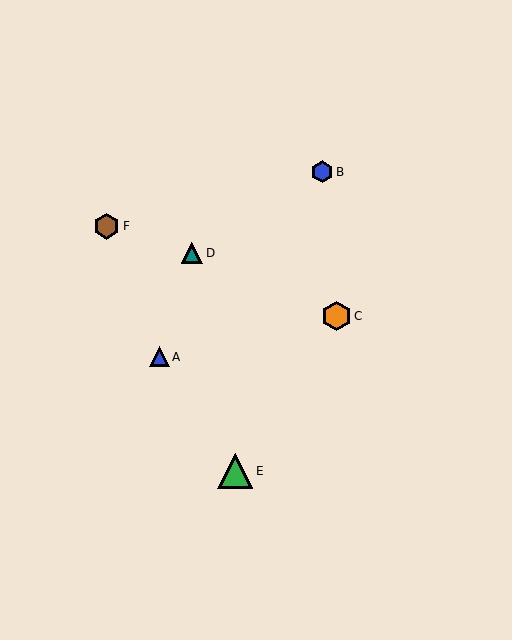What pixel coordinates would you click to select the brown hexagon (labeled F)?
Click at (107, 226) to select the brown hexagon F.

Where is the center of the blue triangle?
The center of the blue triangle is at (159, 357).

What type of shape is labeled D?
Shape D is a teal triangle.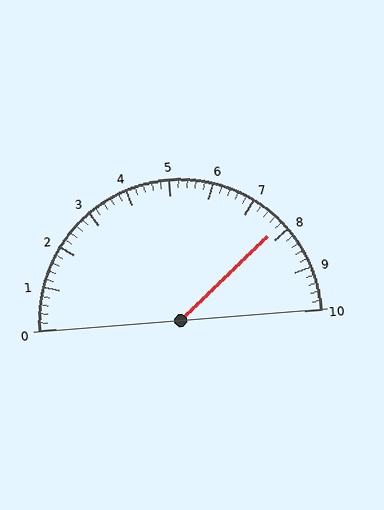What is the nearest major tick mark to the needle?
The nearest major tick mark is 8.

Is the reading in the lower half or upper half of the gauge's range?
The reading is in the upper half of the range (0 to 10).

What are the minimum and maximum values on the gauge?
The gauge ranges from 0 to 10.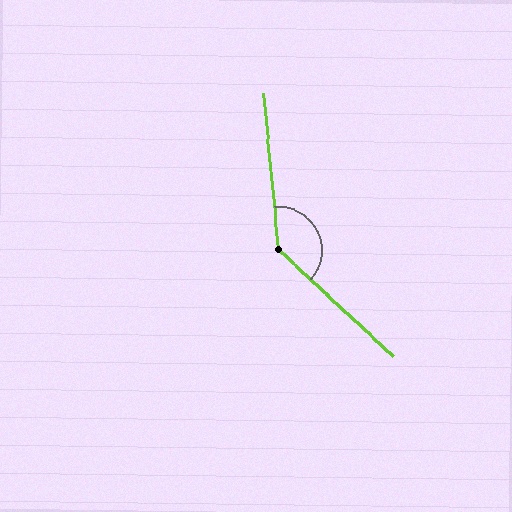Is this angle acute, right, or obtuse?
It is obtuse.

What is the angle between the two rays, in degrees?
Approximately 139 degrees.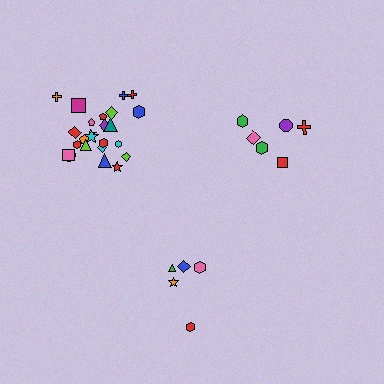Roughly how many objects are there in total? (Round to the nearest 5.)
Roughly 35 objects in total.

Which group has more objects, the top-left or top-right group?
The top-left group.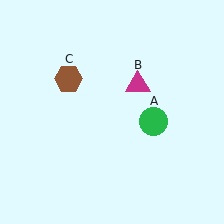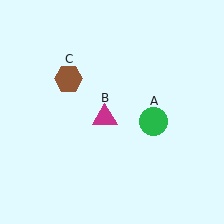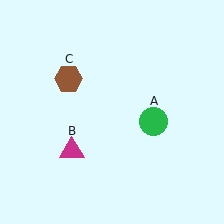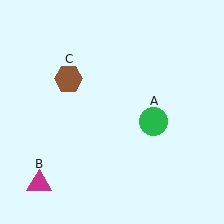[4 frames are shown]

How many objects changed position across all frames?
1 object changed position: magenta triangle (object B).